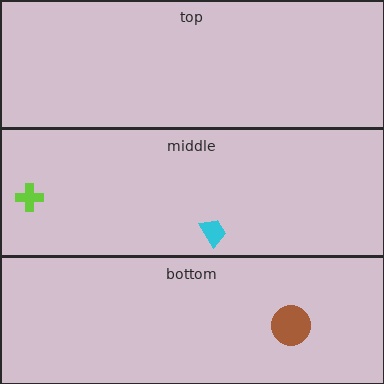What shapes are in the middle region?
The cyan trapezoid, the lime cross.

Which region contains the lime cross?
The middle region.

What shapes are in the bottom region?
The brown circle.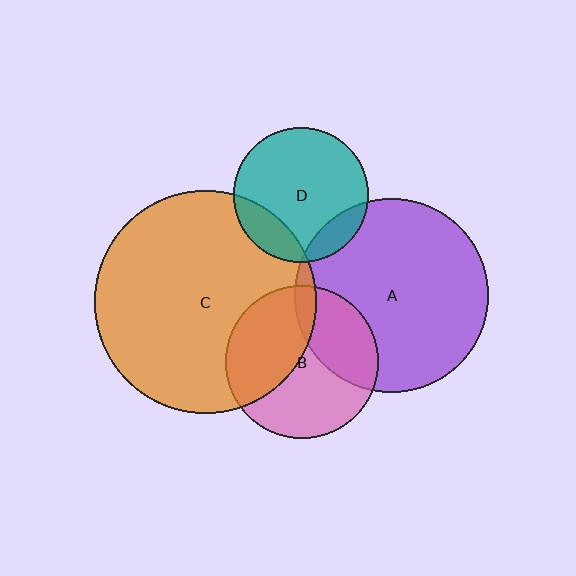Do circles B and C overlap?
Yes.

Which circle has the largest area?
Circle C (orange).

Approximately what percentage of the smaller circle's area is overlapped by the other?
Approximately 40%.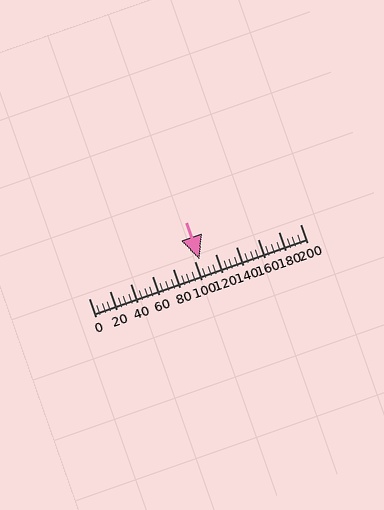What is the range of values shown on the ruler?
The ruler shows values from 0 to 200.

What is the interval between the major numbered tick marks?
The major tick marks are spaced 20 units apart.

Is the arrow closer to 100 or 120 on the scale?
The arrow is closer to 100.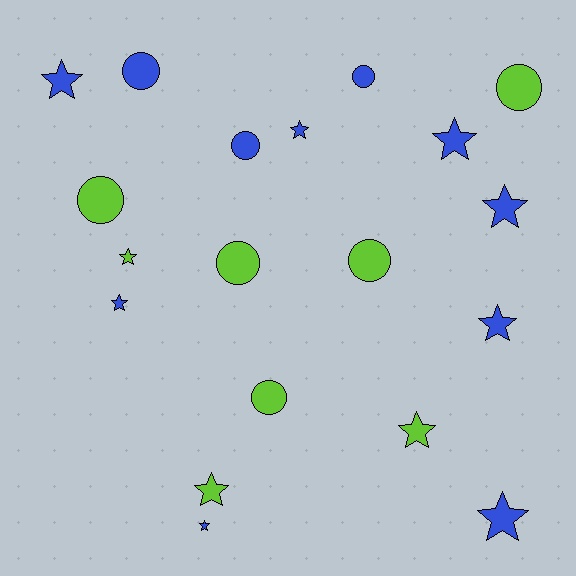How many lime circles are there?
There are 5 lime circles.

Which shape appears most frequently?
Star, with 11 objects.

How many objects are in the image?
There are 19 objects.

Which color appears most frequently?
Blue, with 11 objects.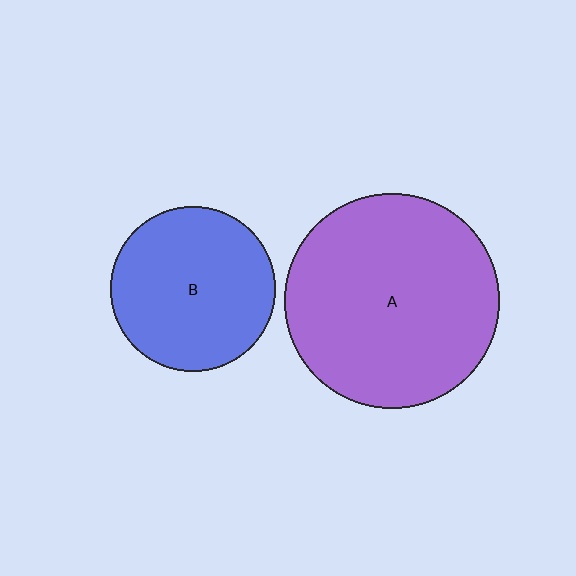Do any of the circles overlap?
No, none of the circles overlap.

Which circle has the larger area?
Circle A (purple).